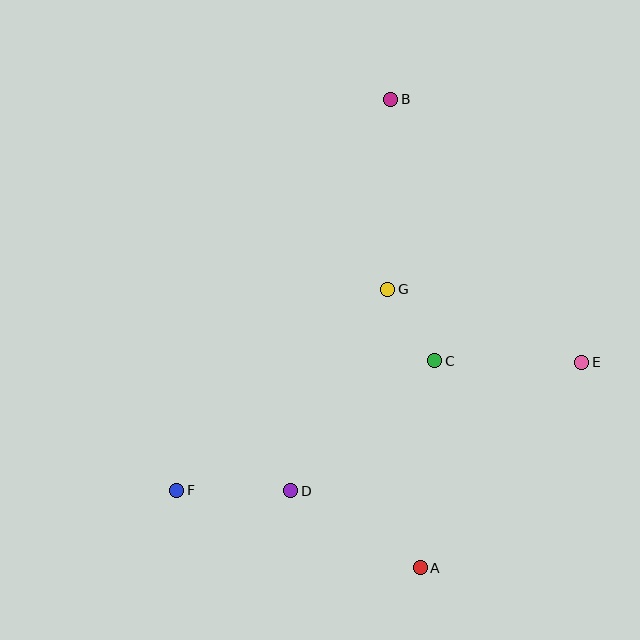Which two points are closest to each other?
Points C and G are closest to each other.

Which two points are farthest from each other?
Points A and B are farthest from each other.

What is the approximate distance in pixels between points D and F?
The distance between D and F is approximately 114 pixels.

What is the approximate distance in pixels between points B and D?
The distance between B and D is approximately 404 pixels.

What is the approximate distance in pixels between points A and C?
The distance between A and C is approximately 208 pixels.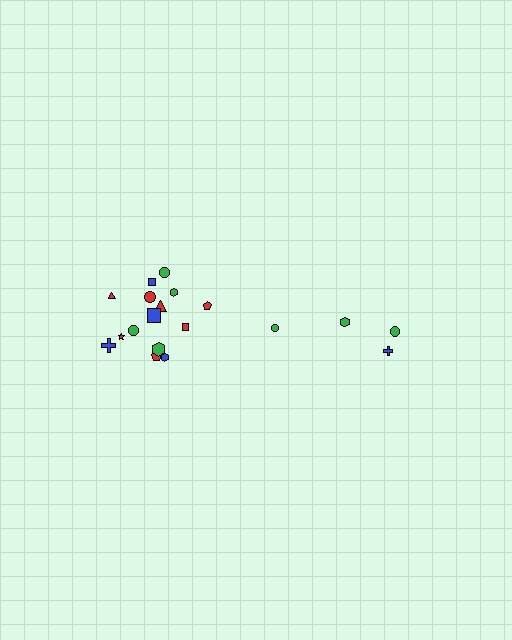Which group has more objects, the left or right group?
The left group.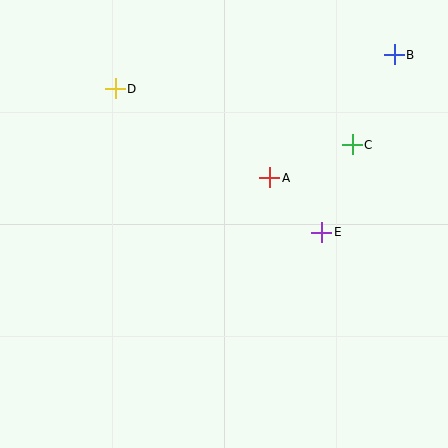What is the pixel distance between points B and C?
The distance between B and C is 99 pixels.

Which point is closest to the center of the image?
Point A at (270, 178) is closest to the center.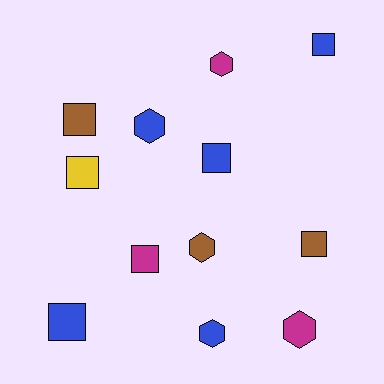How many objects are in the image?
There are 12 objects.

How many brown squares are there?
There are 2 brown squares.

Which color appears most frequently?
Blue, with 5 objects.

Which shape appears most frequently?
Square, with 7 objects.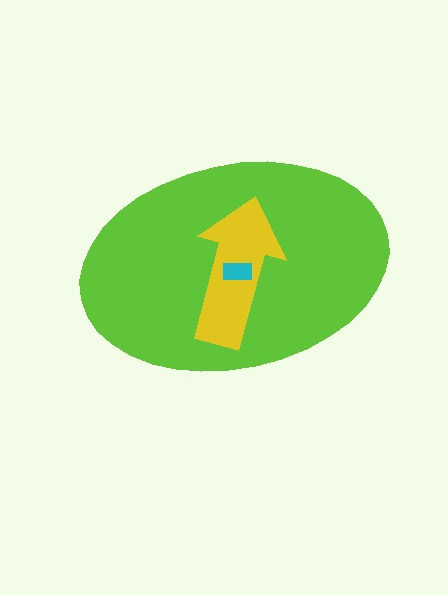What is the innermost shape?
The cyan rectangle.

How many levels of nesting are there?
3.